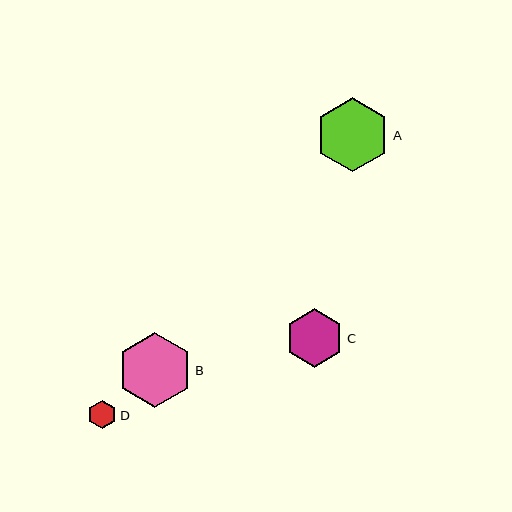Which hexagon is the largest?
Hexagon B is the largest with a size of approximately 75 pixels.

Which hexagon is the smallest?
Hexagon D is the smallest with a size of approximately 29 pixels.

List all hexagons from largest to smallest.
From largest to smallest: B, A, C, D.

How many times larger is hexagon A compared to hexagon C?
Hexagon A is approximately 1.3 times the size of hexagon C.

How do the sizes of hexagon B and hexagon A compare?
Hexagon B and hexagon A are approximately the same size.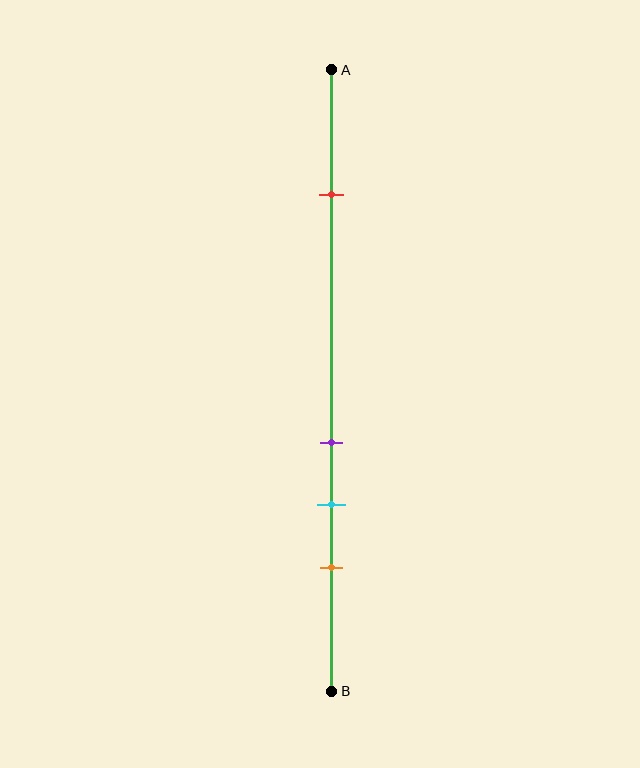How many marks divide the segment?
There are 4 marks dividing the segment.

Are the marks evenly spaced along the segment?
No, the marks are not evenly spaced.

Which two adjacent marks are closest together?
The purple and cyan marks are the closest adjacent pair.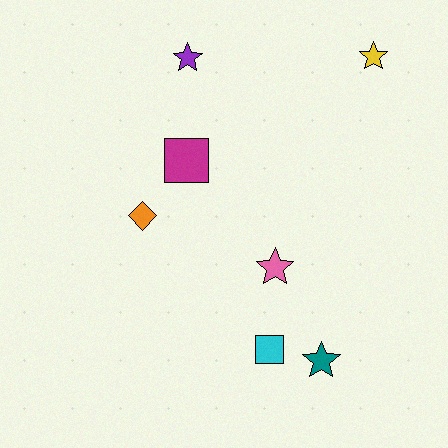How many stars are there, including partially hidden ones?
There are 4 stars.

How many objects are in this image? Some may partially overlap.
There are 7 objects.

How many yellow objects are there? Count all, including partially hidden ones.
There is 1 yellow object.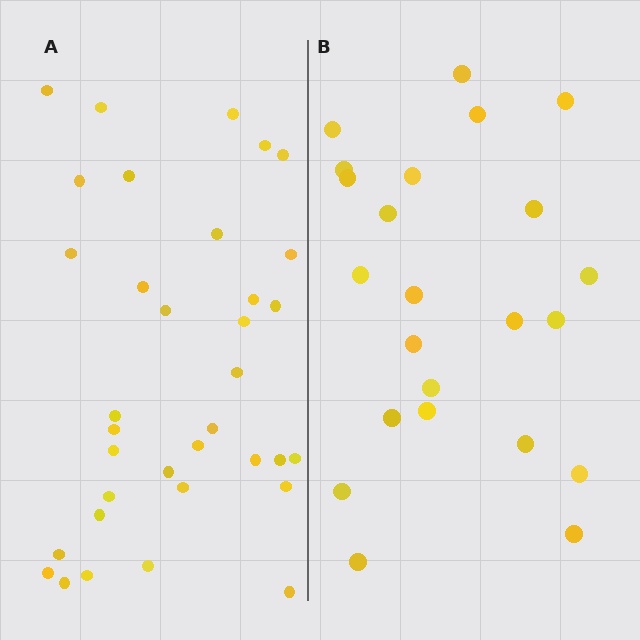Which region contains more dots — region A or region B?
Region A (the left region) has more dots.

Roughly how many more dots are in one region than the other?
Region A has roughly 12 or so more dots than region B.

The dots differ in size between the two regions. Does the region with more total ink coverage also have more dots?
No. Region B has more total ink coverage because its dots are larger, but region A actually contains more individual dots. Total area can be misleading — the number of items is what matters here.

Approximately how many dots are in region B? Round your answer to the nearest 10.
About 20 dots. (The exact count is 23, which rounds to 20.)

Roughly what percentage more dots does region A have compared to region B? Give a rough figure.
About 50% more.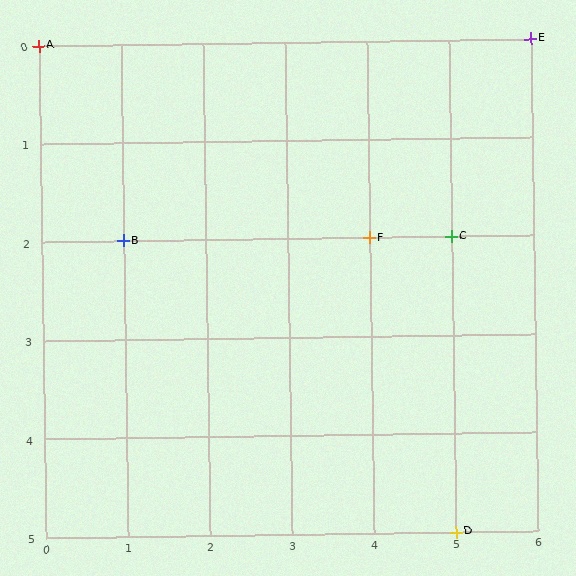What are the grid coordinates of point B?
Point B is at grid coordinates (1, 2).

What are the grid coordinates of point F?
Point F is at grid coordinates (4, 2).